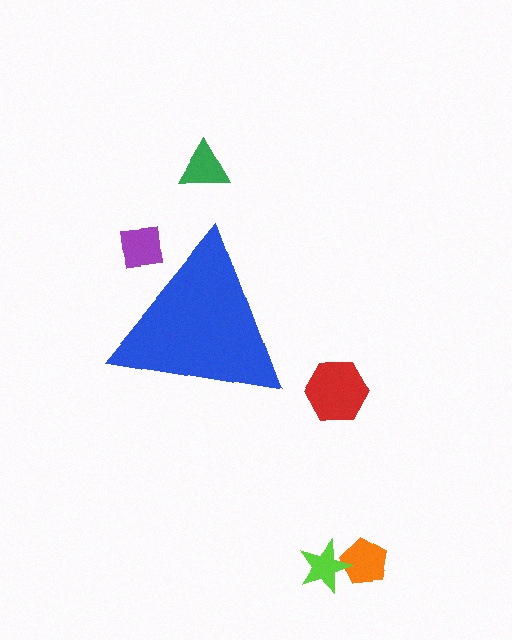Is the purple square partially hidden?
Yes, the purple square is partially hidden behind the blue triangle.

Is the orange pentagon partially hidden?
No, the orange pentagon is fully visible.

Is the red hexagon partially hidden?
No, the red hexagon is fully visible.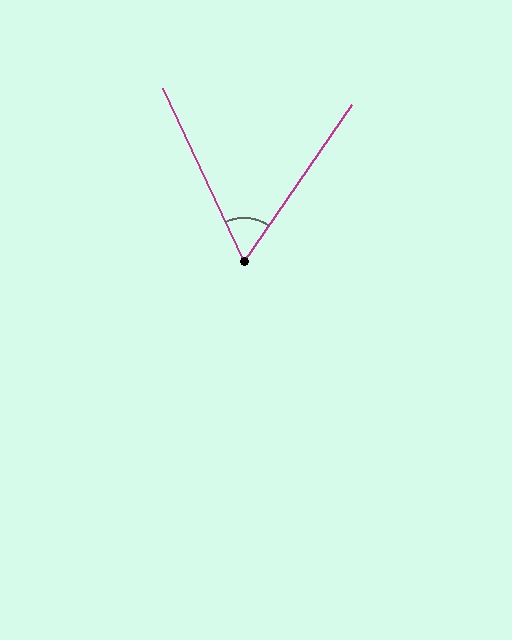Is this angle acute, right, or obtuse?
It is acute.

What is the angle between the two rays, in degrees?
Approximately 59 degrees.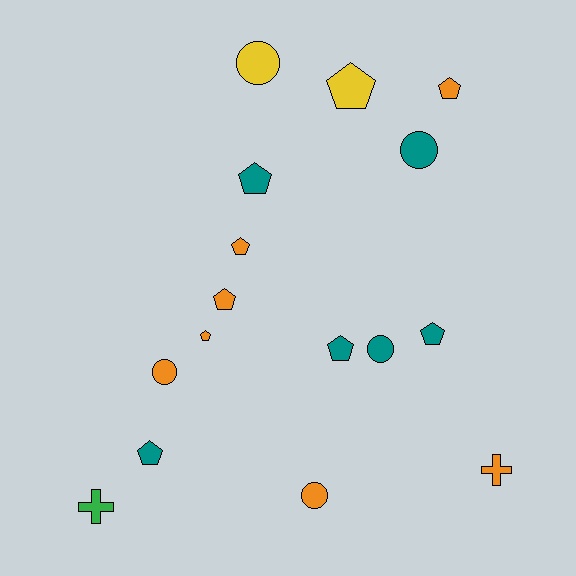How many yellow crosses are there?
There are no yellow crosses.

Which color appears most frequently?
Orange, with 7 objects.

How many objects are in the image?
There are 16 objects.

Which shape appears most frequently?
Pentagon, with 9 objects.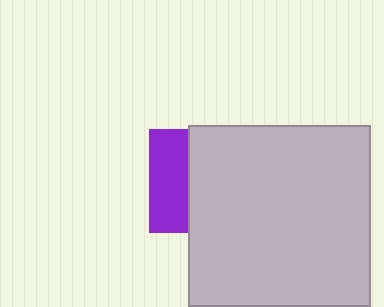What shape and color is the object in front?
The object in front is a light gray square.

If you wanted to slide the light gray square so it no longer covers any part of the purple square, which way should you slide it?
Slide it right — that is the most direct way to separate the two shapes.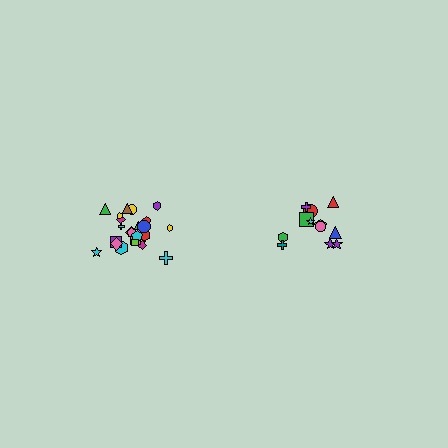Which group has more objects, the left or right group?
The left group.